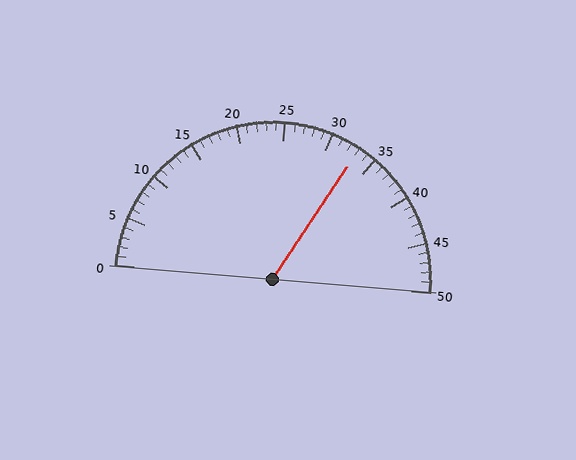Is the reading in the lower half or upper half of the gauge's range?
The reading is in the upper half of the range (0 to 50).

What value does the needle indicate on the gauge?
The needle indicates approximately 33.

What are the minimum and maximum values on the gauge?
The gauge ranges from 0 to 50.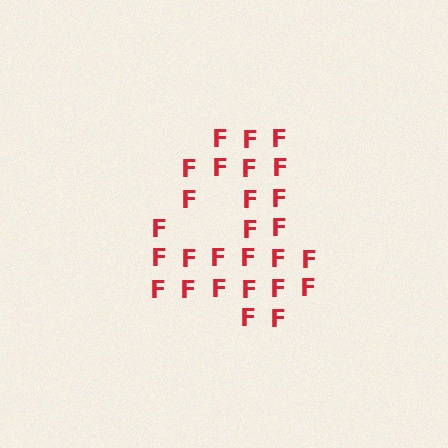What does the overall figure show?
The overall figure shows the digit 4.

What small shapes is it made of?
It is made of small letter F's.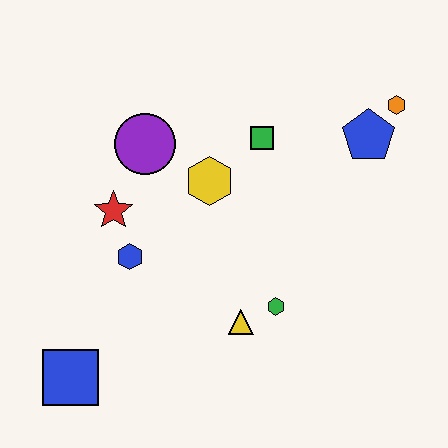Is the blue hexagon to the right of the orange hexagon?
No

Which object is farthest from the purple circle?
The orange hexagon is farthest from the purple circle.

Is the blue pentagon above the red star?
Yes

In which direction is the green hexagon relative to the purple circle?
The green hexagon is below the purple circle.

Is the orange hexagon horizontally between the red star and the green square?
No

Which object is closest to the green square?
The yellow hexagon is closest to the green square.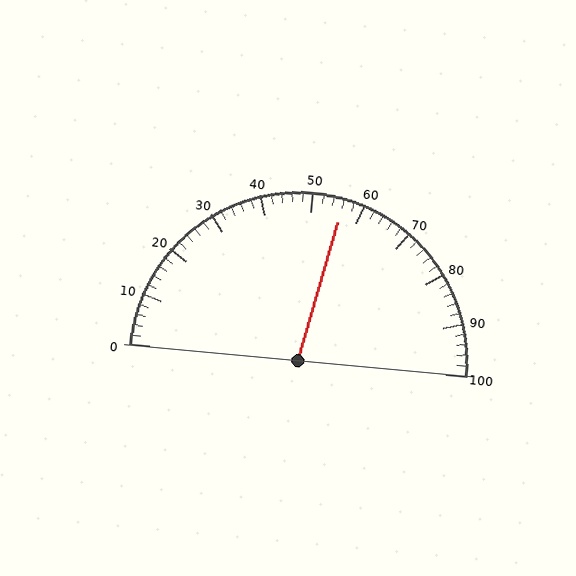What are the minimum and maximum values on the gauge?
The gauge ranges from 0 to 100.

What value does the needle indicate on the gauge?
The needle indicates approximately 56.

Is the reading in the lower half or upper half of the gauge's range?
The reading is in the upper half of the range (0 to 100).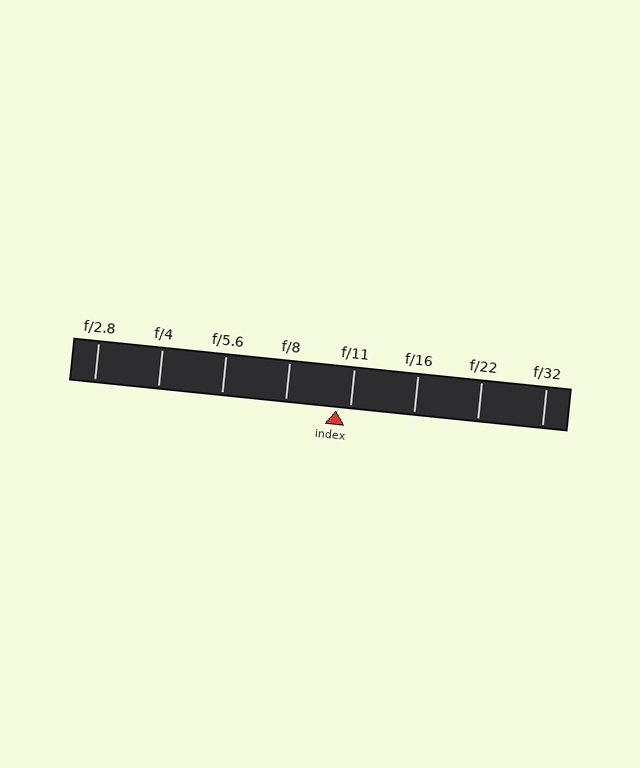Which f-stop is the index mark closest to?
The index mark is closest to f/11.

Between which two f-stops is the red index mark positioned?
The index mark is between f/8 and f/11.